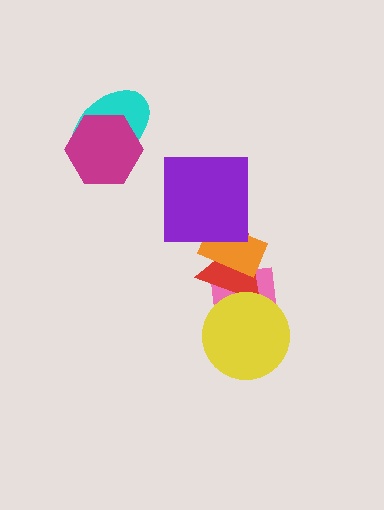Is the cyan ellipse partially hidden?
Yes, it is partially covered by another shape.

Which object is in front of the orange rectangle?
The purple square is in front of the orange rectangle.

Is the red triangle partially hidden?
Yes, it is partially covered by another shape.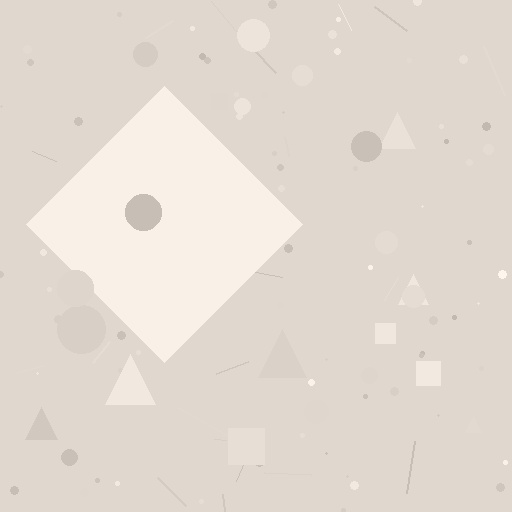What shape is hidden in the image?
A diamond is hidden in the image.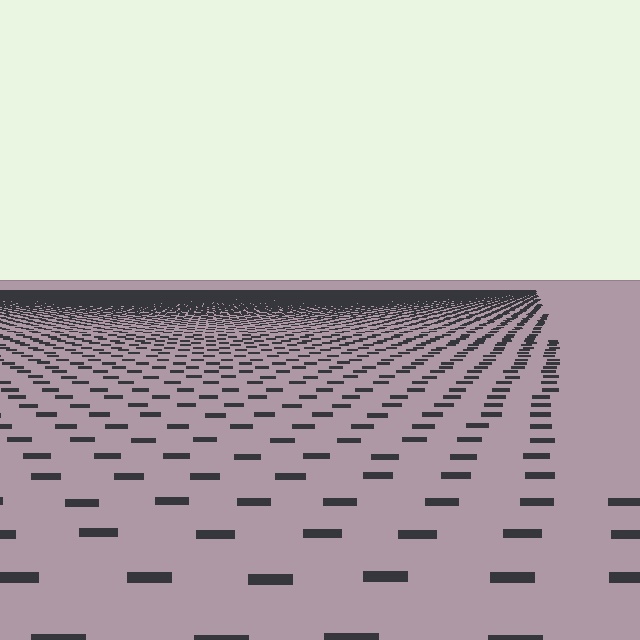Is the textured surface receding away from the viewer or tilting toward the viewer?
The surface is receding away from the viewer. Texture elements get smaller and denser toward the top.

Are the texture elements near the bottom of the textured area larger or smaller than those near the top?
Larger. Near the bottom, elements are closer to the viewer and appear at a bigger on-screen size.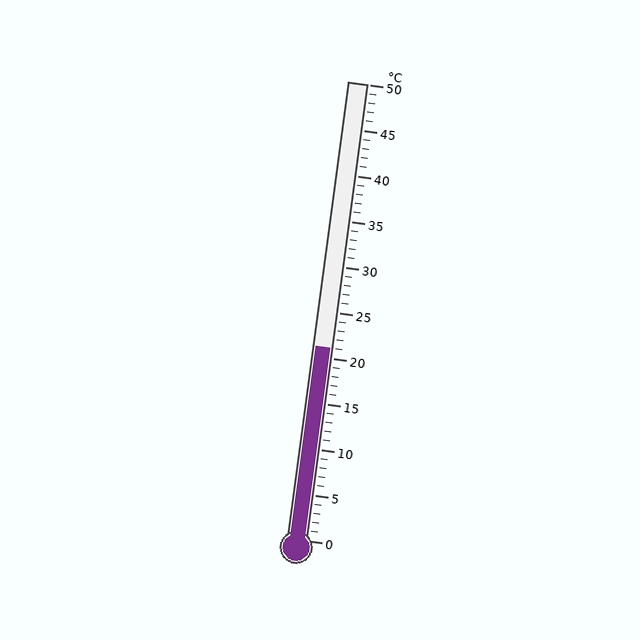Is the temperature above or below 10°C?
The temperature is above 10°C.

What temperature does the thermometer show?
The thermometer shows approximately 21°C.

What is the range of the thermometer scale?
The thermometer scale ranges from 0°C to 50°C.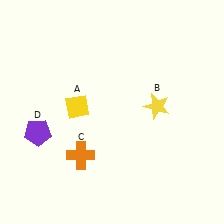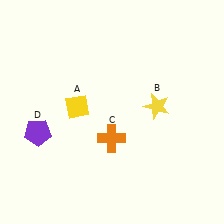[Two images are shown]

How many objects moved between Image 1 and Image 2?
1 object moved between the two images.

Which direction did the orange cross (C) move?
The orange cross (C) moved right.